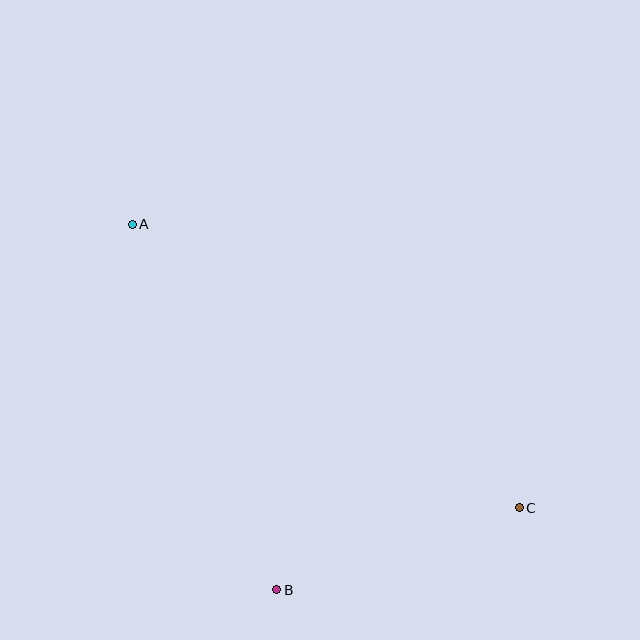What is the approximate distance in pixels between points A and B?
The distance between A and B is approximately 393 pixels.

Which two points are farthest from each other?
Points A and C are farthest from each other.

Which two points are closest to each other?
Points B and C are closest to each other.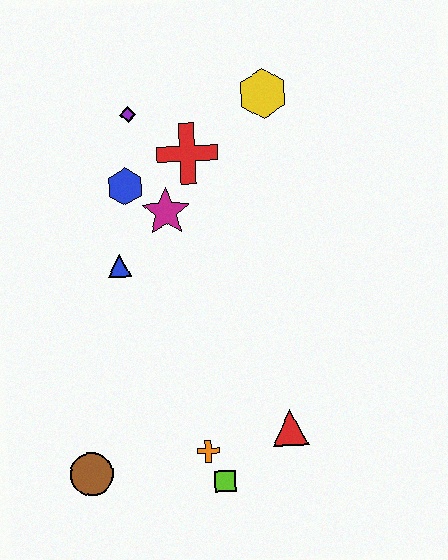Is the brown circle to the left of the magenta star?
Yes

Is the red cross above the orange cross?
Yes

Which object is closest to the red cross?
The magenta star is closest to the red cross.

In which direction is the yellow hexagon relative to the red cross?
The yellow hexagon is to the right of the red cross.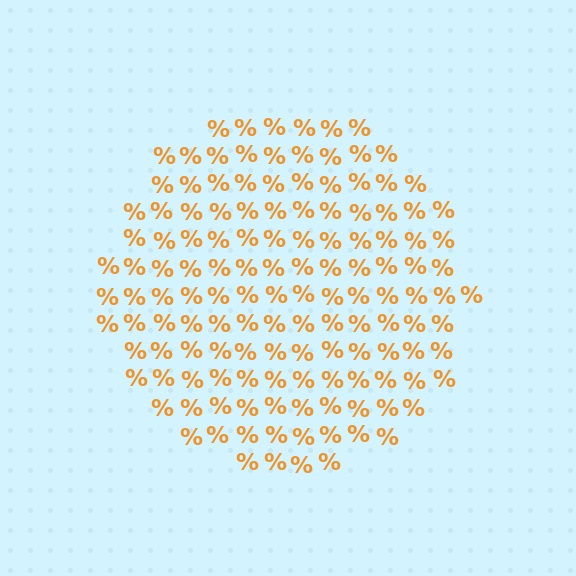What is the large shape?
The large shape is a circle.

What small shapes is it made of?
It is made of small percent signs.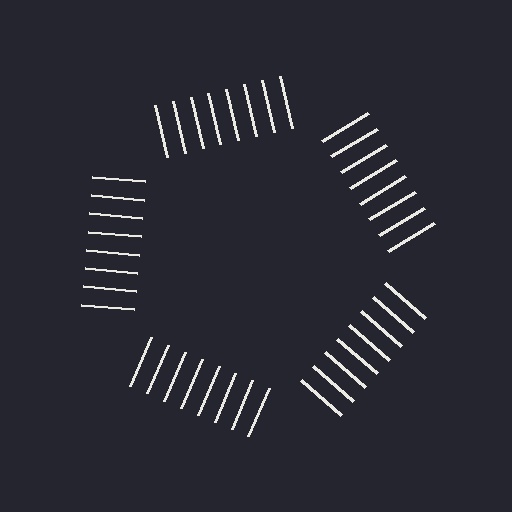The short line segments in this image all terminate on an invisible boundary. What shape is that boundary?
An illusory pentagon — the line segments terminate on its edges but no continuous stroke is drawn.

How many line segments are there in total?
40 — 8 along each of the 5 edges.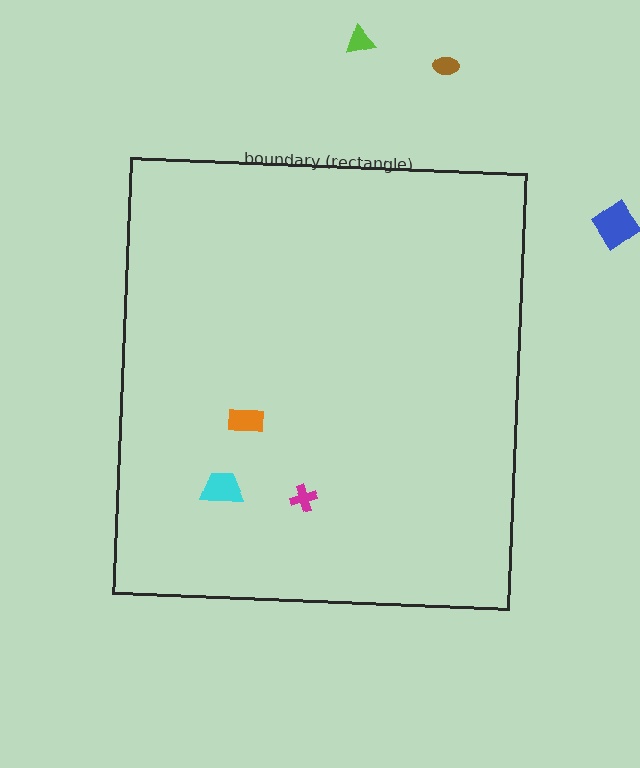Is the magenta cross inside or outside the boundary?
Inside.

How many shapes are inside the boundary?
3 inside, 3 outside.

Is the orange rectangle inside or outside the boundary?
Inside.